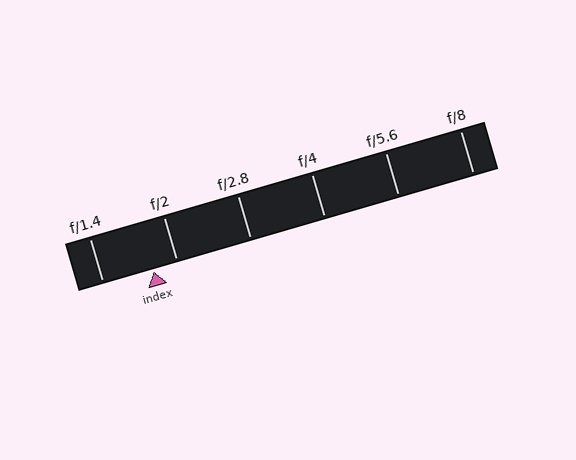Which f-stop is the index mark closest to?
The index mark is closest to f/2.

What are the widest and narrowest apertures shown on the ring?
The widest aperture shown is f/1.4 and the narrowest is f/8.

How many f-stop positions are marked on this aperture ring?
There are 6 f-stop positions marked.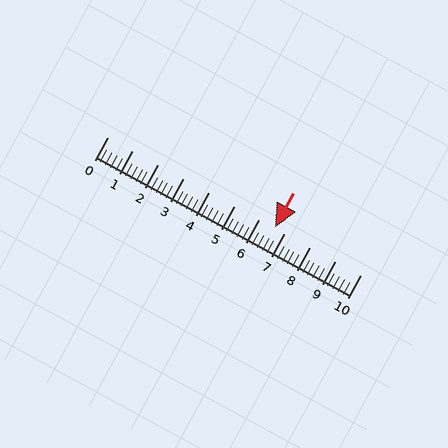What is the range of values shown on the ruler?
The ruler shows values from 0 to 10.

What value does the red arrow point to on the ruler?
The red arrow points to approximately 6.6.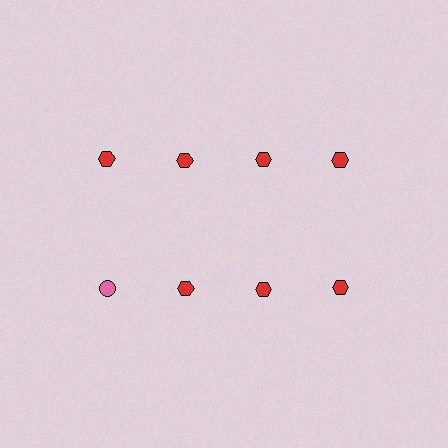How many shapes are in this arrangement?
There are 8 shapes arranged in a grid pattern.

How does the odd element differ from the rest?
It differs in both color (pink instead of red) and shape (circle instead of hexagon).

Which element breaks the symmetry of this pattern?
The pink circle in the second row, leftmost column breaks the symmetry. All other shapes are red hexagons.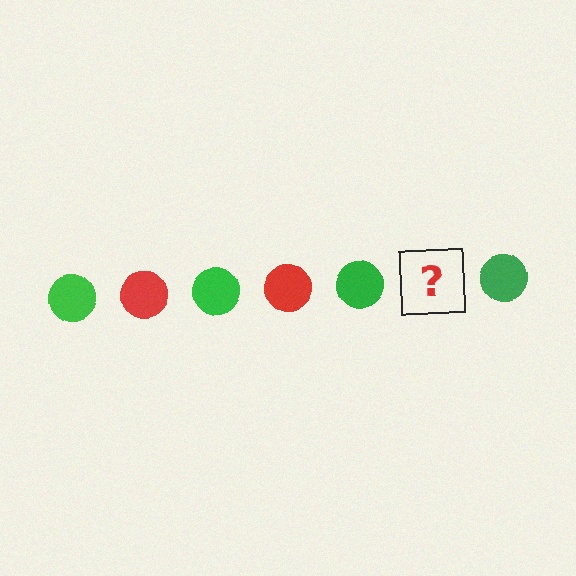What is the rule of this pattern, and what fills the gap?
The rule is that the pattern cycles through green, red circles. The gap should be filled with a red circle.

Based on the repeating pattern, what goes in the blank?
The blank should be a red circle.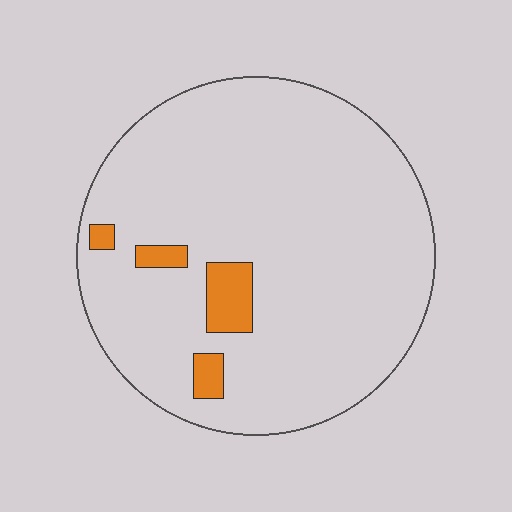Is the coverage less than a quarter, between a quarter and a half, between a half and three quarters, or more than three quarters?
Less than a quarter.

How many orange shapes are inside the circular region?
4.